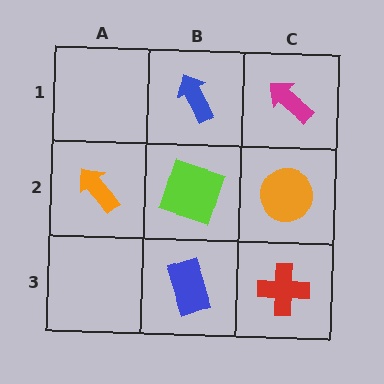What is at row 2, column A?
An orange arrow.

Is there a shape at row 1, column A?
No, that cell is empty.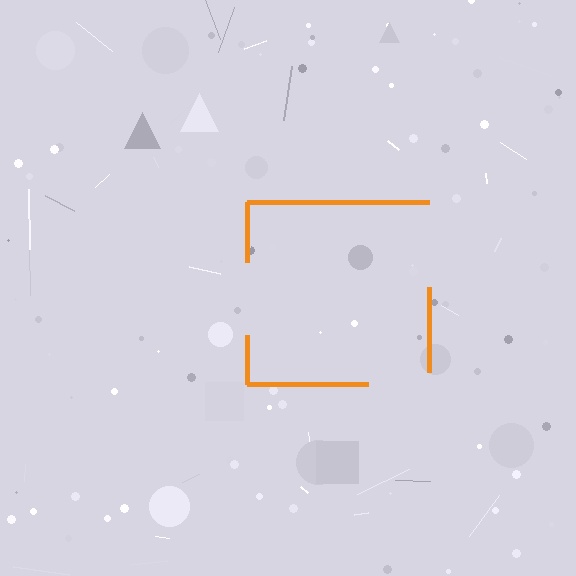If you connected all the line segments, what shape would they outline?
They would outline a square.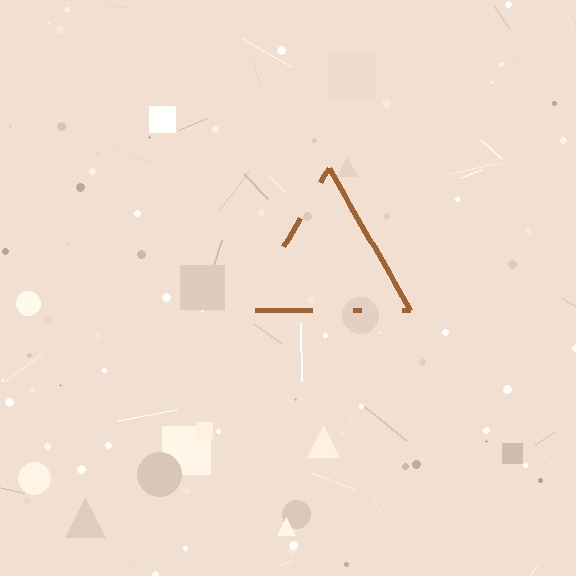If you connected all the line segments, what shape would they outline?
They would outline a triangle.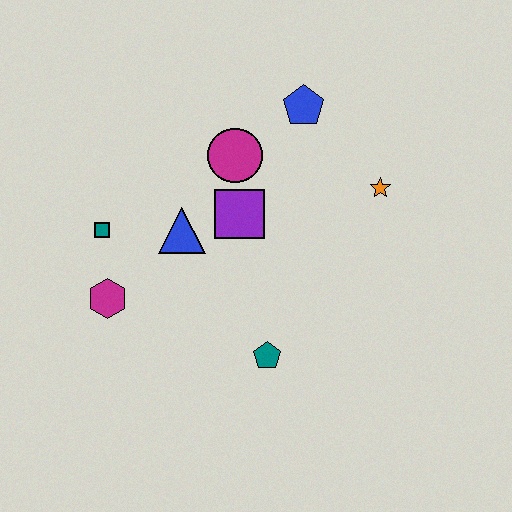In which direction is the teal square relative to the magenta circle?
The teal square is to the left of the magenta circle.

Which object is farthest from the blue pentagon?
The magenta hexagon is farthest from the blue pentagon.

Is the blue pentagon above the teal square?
Yes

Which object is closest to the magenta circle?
The purple square is closest to the magenta circle.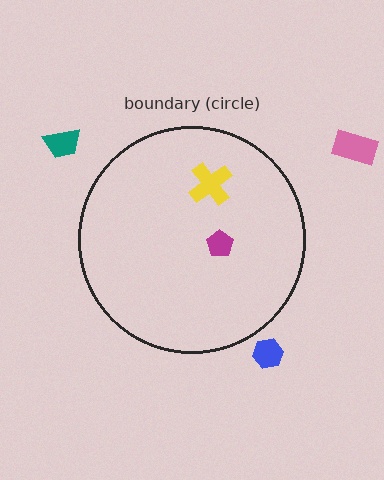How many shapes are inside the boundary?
2 inside, 3 outside.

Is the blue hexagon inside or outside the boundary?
Outside.